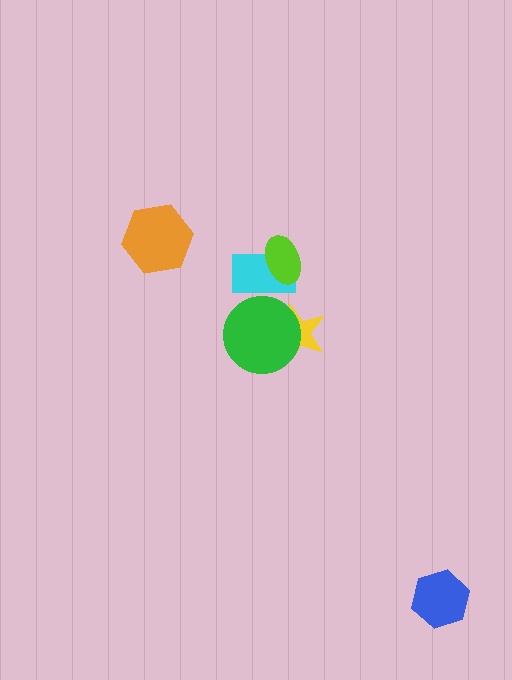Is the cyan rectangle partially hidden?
Yes, it is partially covered by another shape.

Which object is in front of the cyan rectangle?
The lime ellipse is in front of the cyan rectangle.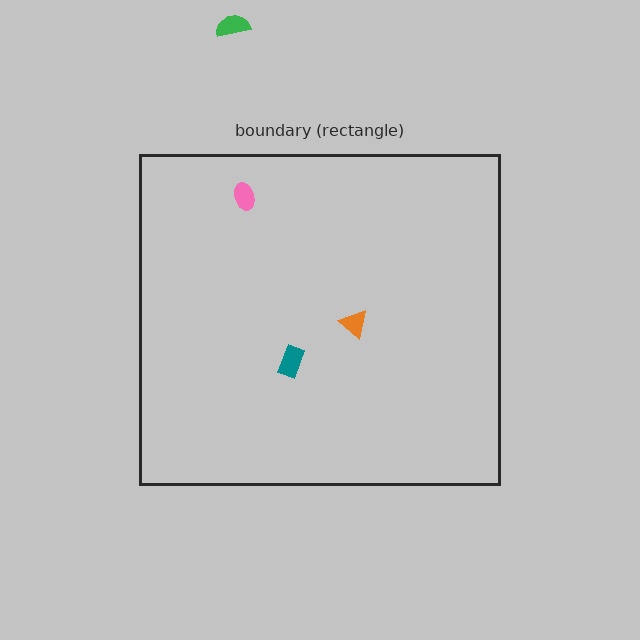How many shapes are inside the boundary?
3 inside, 1 outside.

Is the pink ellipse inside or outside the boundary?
Inside.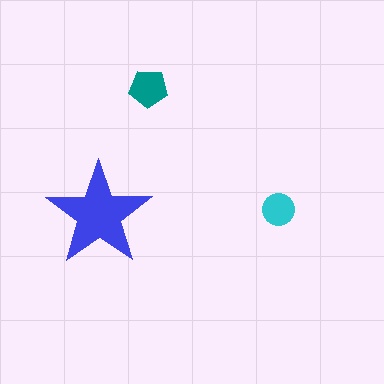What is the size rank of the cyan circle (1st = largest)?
3rd.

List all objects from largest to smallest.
The blue star, the teal pentagon, the cyan circle.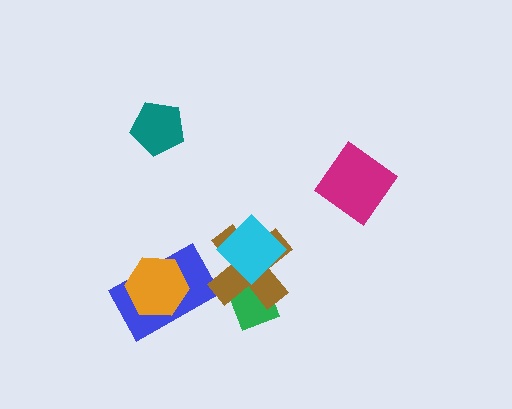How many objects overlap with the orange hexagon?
1 object overlaps with the orange hexagon.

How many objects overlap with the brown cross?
2 objects overlap with the brown cross.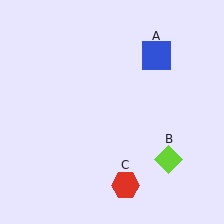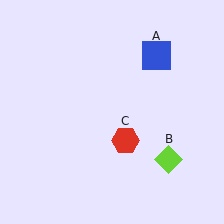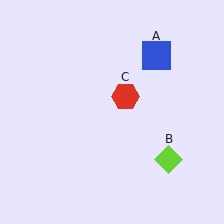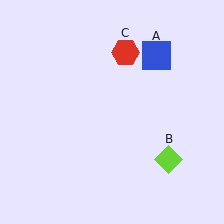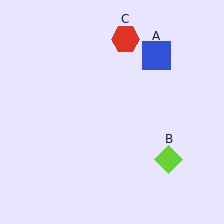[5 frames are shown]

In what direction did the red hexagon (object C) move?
The red hexagon (object C) moved up.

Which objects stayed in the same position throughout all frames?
Blue square (object A) and lime diamond (object B) remained stationary.